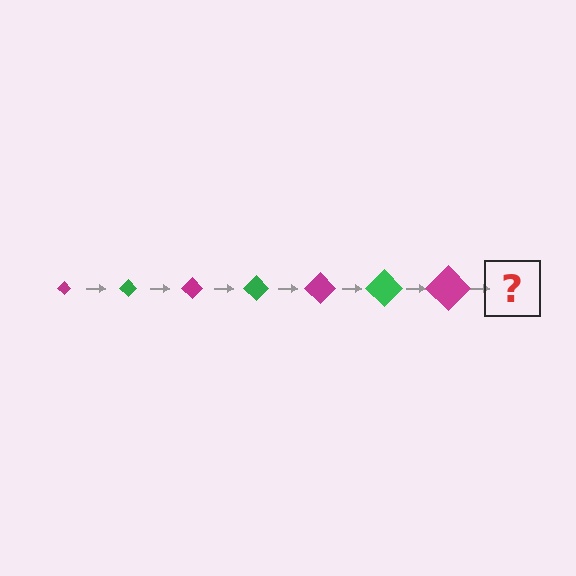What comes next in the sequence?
The next element should be a green diamond, larger than the previous one.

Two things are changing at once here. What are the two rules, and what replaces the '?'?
The two rules are that the diamond grows larger each step and the color cycles through magenta and green. The '?' should be a green diamond, larger than the previous one.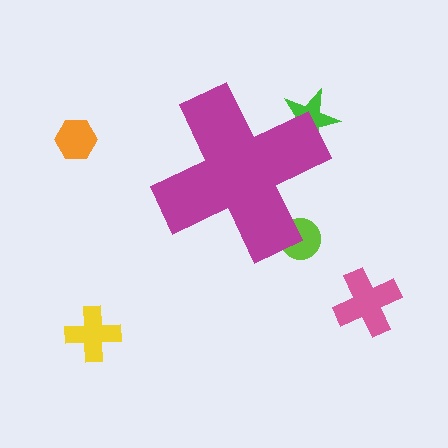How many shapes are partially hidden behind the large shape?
2 shapes are partially hidden.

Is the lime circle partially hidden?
Yes, the lime circle is partially hidden behind the magenta cross.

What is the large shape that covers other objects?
A magenta cross.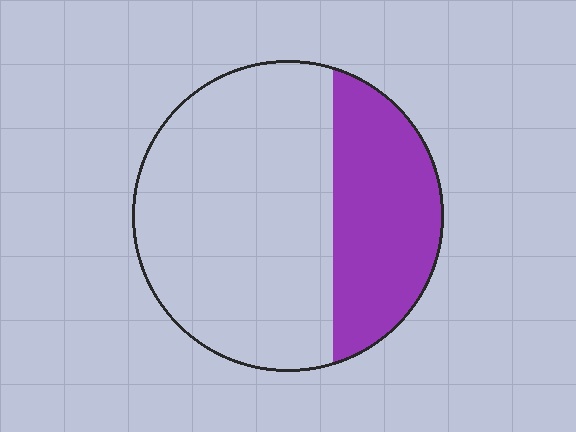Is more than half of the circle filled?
No.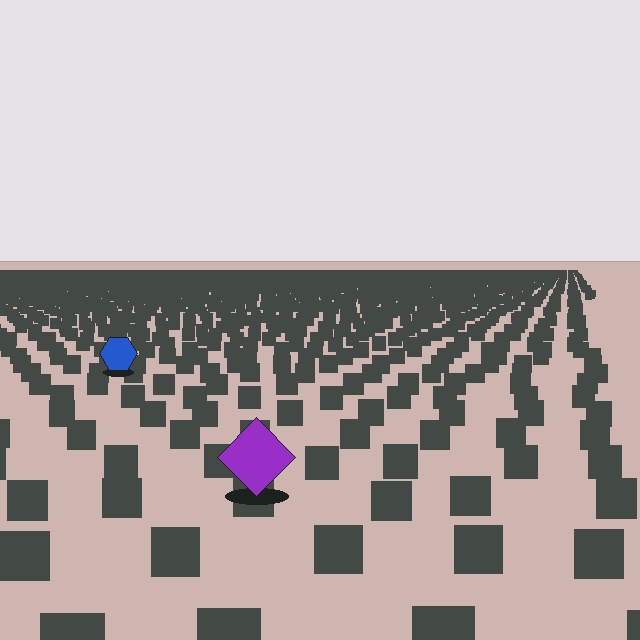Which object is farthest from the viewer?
The blue hexagon is farthest from the viewer. It appears smaller and the ground texture around it is denser.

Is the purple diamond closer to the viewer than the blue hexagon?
Yes. The purple diamond is closer — you can tell from the texture gradient: the ground texture is coarser near it.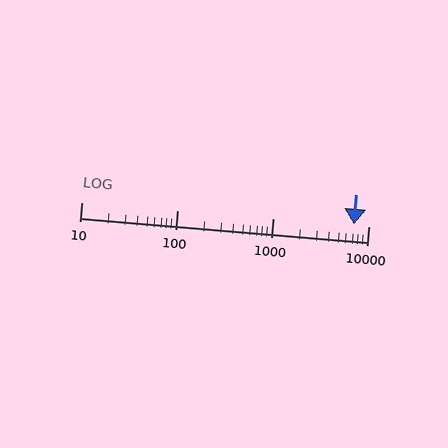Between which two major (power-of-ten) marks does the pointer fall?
The pointer is between 1000 and 10000.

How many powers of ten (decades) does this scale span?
The scale spans 3 decades, from 10 to 10000.